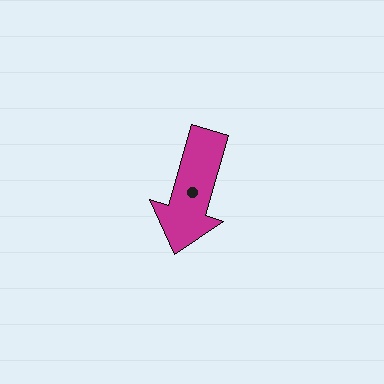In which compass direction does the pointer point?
South.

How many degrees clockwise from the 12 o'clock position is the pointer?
Approximately 196 degrees.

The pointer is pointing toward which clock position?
Roughly 7 o'clock.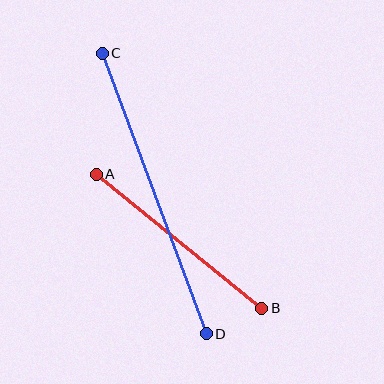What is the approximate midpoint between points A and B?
The midpoint is at approximately (179, 241) pixels.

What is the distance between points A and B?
The distance is approximately 213 pixels.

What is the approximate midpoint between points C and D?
The midpoint is at approximately (154, 193) pixels.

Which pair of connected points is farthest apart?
Points C and D are farthest apart.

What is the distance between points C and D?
The distance is approximately 299 pixels.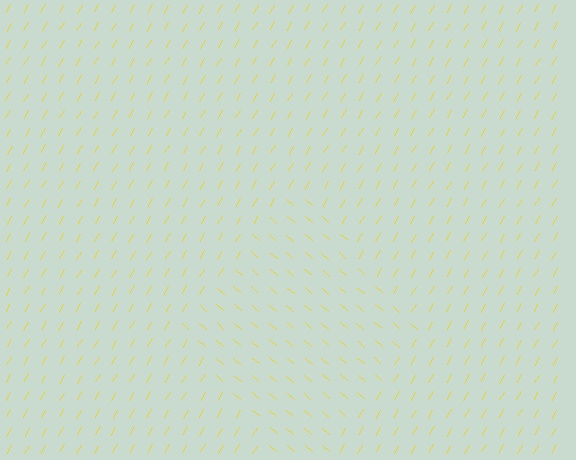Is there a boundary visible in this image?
Yes, there is a texture boundary formed by a change in line orientation.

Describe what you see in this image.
The image is filled with small yellow line segments. A diamond region in the image has lines oriented differently from the surrounding lines, creating a visible texture boundary.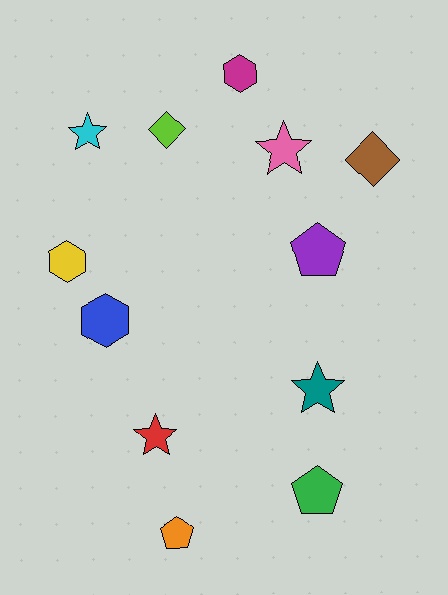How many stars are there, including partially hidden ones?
There are 4 stars.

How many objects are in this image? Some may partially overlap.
There are 12 objects.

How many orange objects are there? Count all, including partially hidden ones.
There is 1 orange object.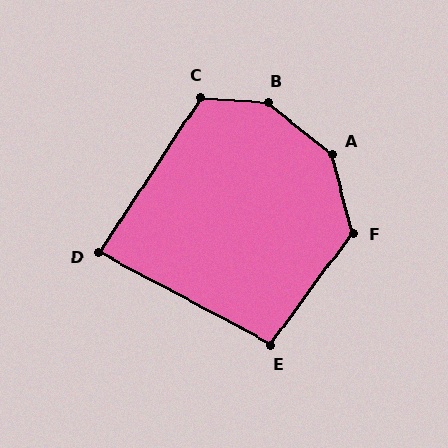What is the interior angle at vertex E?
Approximately 99 degrees (obtuse).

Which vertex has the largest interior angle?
B, at approximately 146 degrees.